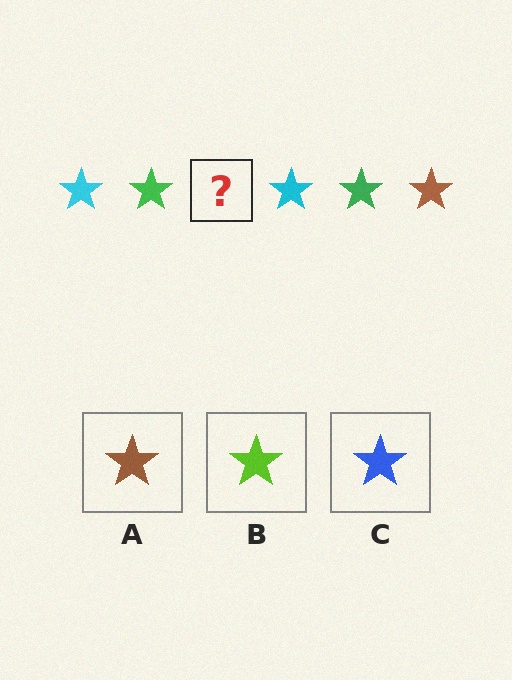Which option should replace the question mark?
Option A.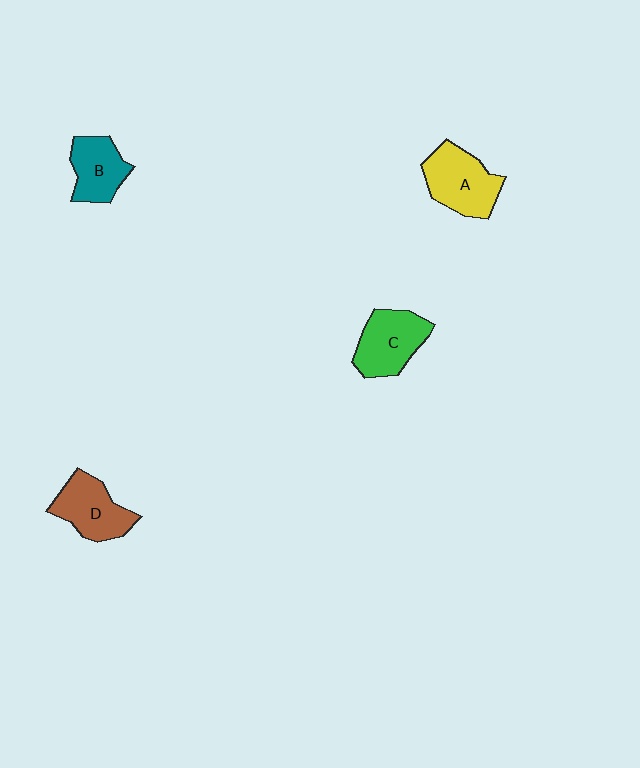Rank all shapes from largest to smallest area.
From largest to smallest: A (yellow), C (green), D (brown), B (teal).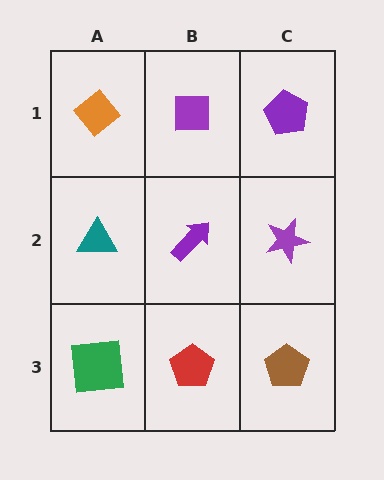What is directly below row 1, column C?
A purple star.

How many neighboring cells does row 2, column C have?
3.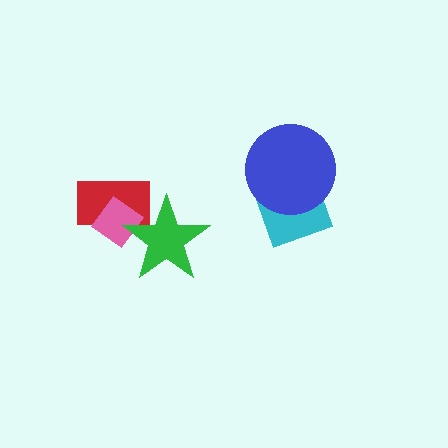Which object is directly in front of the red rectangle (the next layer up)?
The pink diamond is directly in front of the red rectangle.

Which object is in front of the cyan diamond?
The blue circle is in front of the cyan diamond.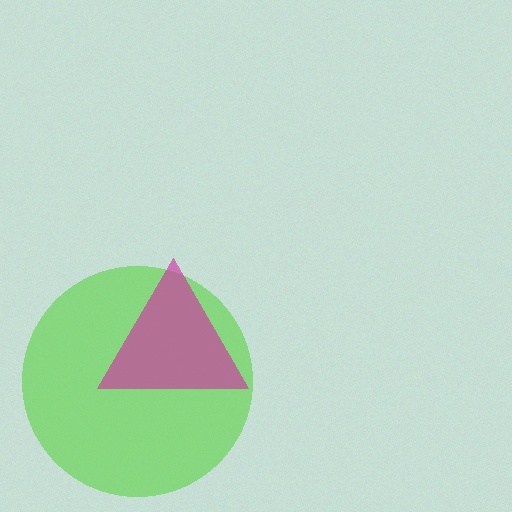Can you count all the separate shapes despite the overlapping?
Yes, there are 2 separate shapes.